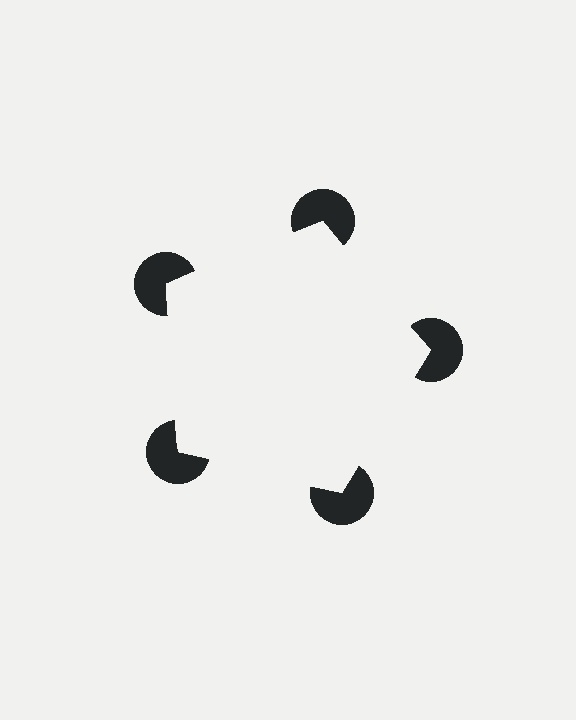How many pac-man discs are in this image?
There are 5 — one at each vertex of the illusory pentagon.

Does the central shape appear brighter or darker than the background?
It typically appears slightly brighter than the background, even though no actual brightness change is drawn.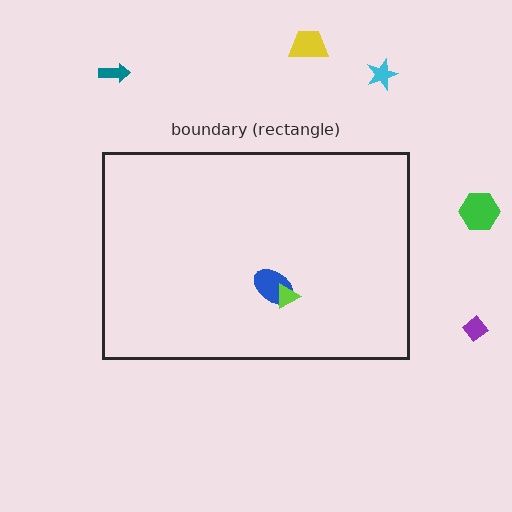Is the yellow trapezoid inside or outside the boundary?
Outside.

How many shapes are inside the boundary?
2 inside, 5 outside.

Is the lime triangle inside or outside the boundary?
Inside.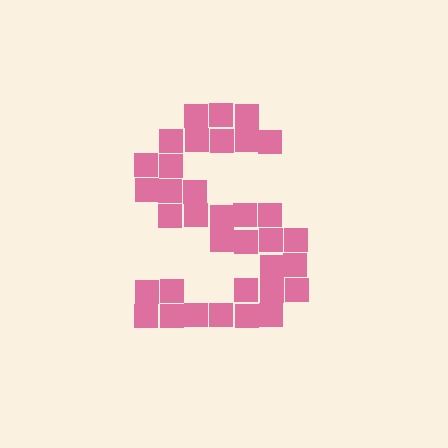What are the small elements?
The small elements are squares.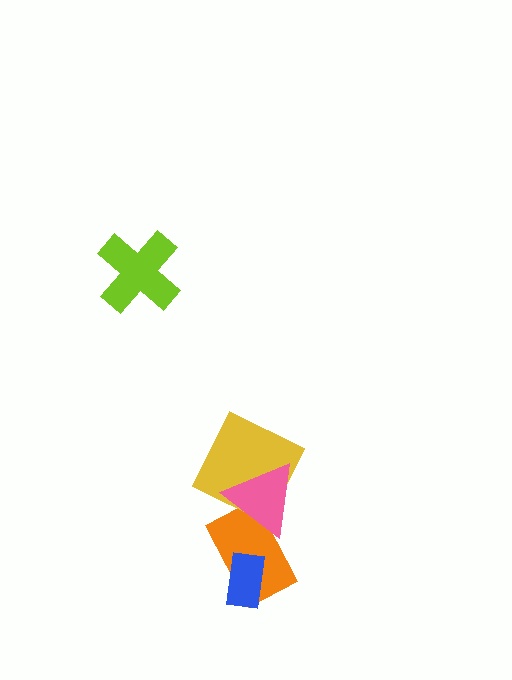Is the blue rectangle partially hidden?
No, no other shape covers it.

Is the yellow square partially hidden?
Yes, it is partially covered by another shape.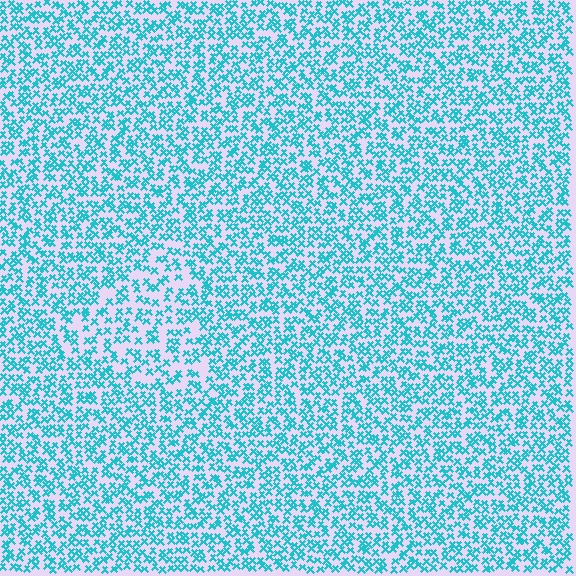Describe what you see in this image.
The image contains small cyan elements arranged at two different densities. A triangle-shaped region is visible where the elements are less densely packed than the surrounding area.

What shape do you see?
I see a triangle.